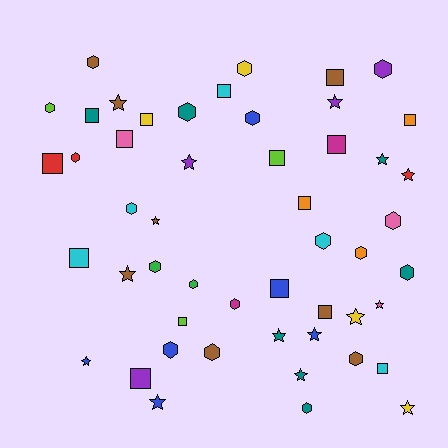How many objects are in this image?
There are 50 objects.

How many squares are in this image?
There are 16 squares.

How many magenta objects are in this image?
There are 2 magenta objects.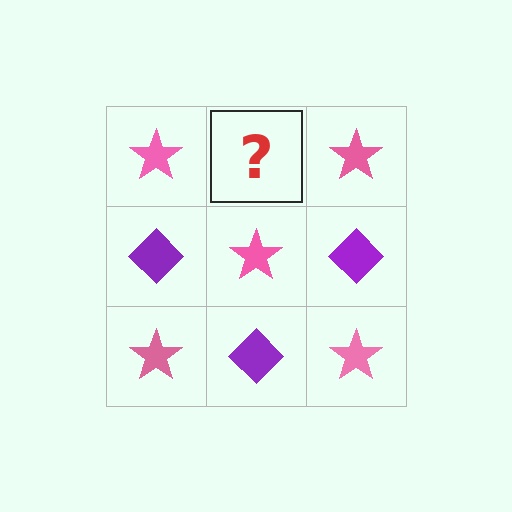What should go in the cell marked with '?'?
The missing cell should contain a purple diamond.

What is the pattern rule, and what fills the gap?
The rule is that it alternates pink star and purple diamond in a checkerboard pattern. The gap should be filled with a purple diamond.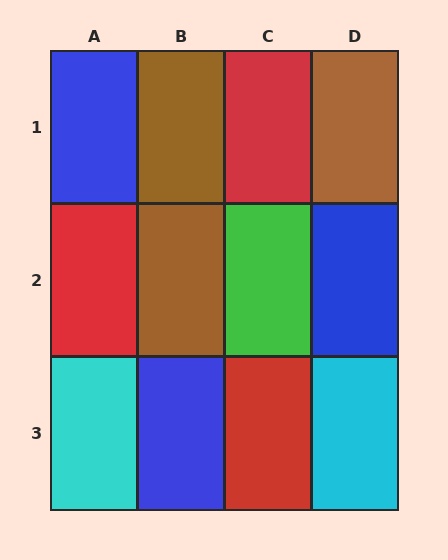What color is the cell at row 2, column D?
Blue.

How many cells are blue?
3 cells are blue.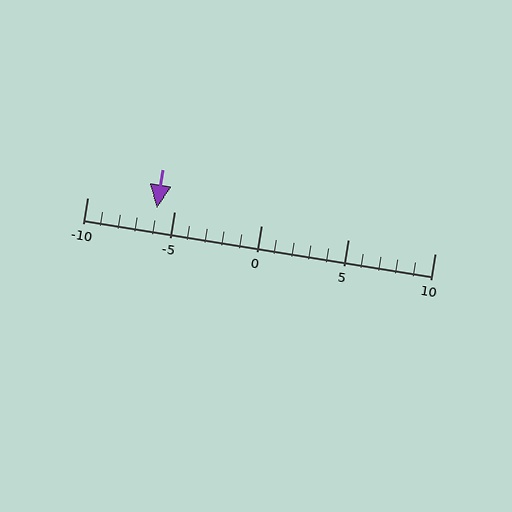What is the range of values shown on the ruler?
The ruler shows values from -10 to 10.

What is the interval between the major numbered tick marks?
The major tick marks are spaced 5 units apart.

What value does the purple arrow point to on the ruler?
The purple arrow points to approximately -6.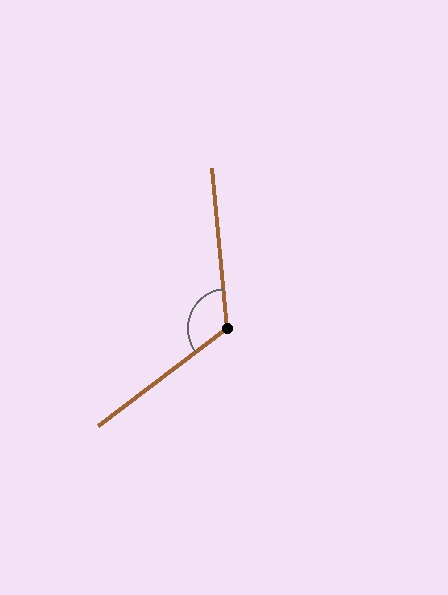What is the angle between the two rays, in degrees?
Approximately 122 degrees.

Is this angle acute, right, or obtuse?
It is obtuse.